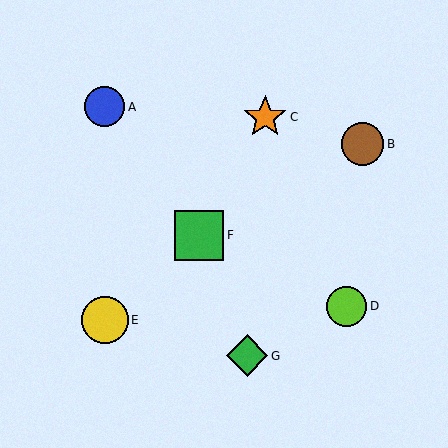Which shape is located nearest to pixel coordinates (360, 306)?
The lime circle (labeled D) at (347, 306) is nearest to that location.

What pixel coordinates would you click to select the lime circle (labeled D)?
Click at (347, 306) to select the lime circle D.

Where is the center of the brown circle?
The center of the brown circle is at (363, 144).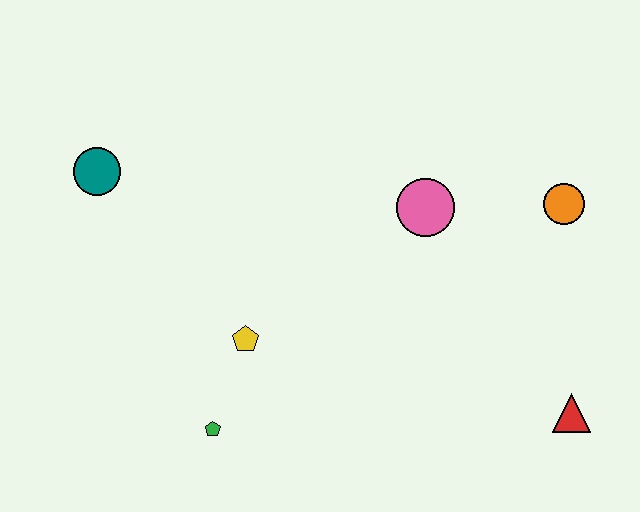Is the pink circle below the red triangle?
No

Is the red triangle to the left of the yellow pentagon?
No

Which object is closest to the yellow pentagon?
The green pentagon is closest to the yellow pentagon.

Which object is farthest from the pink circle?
The teal circle is farthest from the pink circle.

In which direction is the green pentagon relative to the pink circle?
The green pentagon is below the pink circle.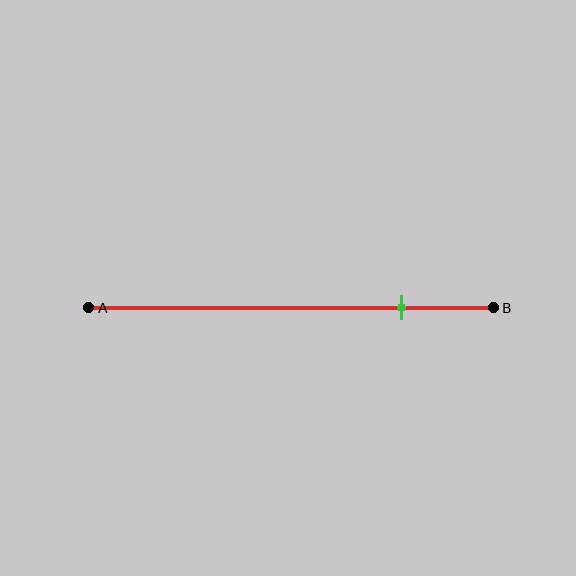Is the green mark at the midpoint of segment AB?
No, the mark is at about 75% from A, not at the 50% midpoint.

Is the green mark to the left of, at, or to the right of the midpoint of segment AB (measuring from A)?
The green mark is to the right of the midpoint of segment AB.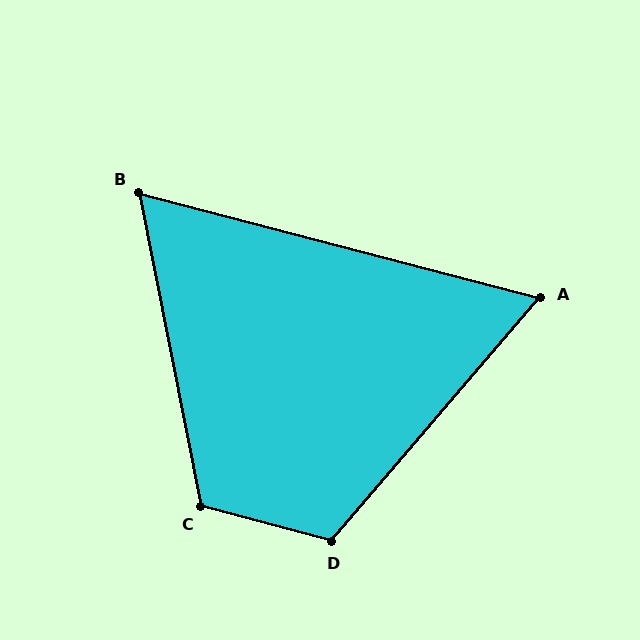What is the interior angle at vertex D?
Approximately 116 degrees (obtuse).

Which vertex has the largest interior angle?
C, at approximately 116 degrees.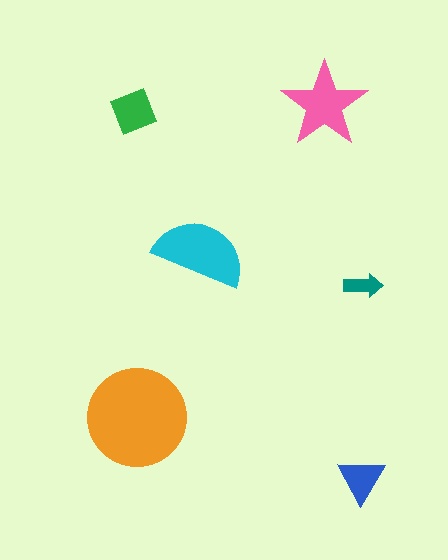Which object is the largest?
The orange circle.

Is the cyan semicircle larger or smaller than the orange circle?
Smaller.